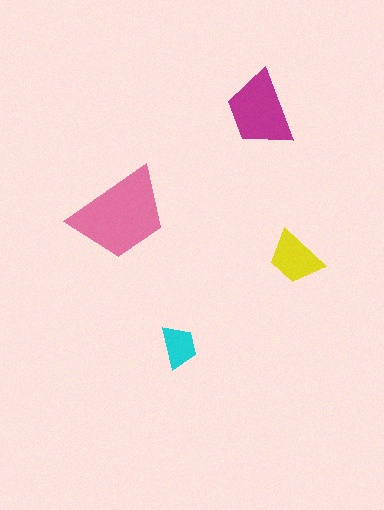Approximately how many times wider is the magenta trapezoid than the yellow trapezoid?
About 1.5 times wider.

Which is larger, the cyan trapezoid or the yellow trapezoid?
The yellow one.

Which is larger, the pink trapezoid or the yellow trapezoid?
The pink one.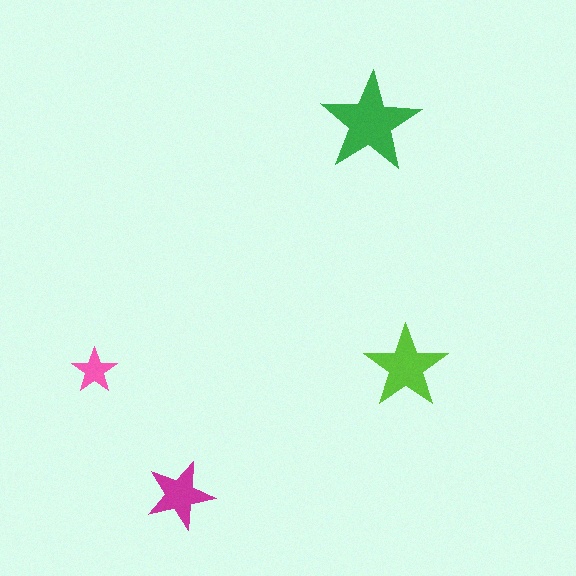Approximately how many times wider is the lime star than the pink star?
About 2 times wider.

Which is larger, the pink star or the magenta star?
The magenta one.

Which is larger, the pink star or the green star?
The green one.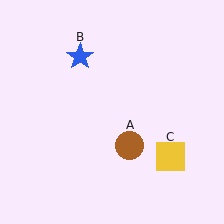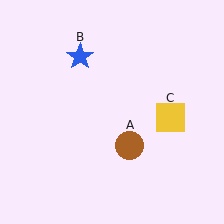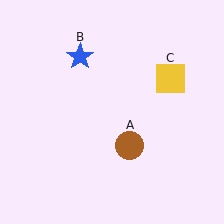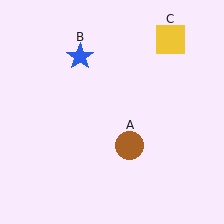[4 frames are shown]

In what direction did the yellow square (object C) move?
The yellow square (object C) moved up.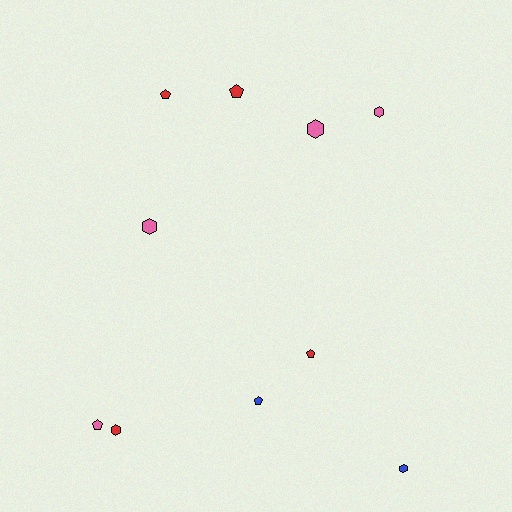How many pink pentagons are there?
There is 1 pink pentagon.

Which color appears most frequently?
Pink, with 4 objects.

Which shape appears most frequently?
Hexagon, with 5 objects.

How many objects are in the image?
There are 10 objects.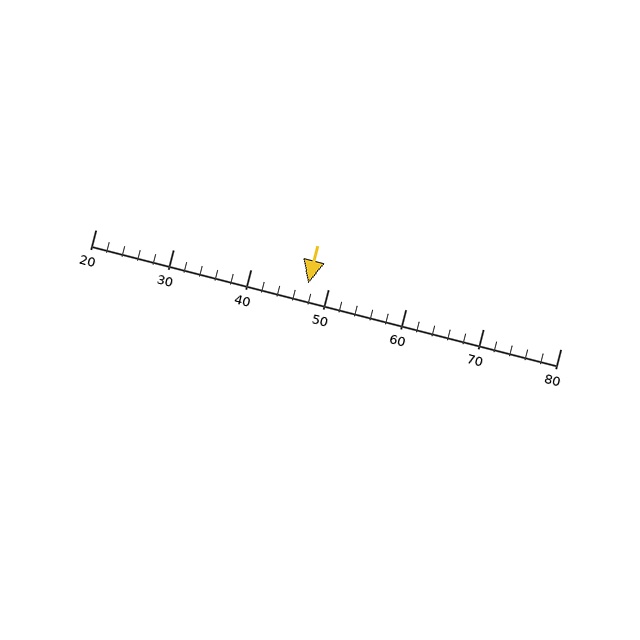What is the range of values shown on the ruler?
The ruler shows values from 20 to 80.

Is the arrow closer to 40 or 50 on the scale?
The arrow is closer to 50.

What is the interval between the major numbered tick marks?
The major tick marks are spaced 10 units apart.